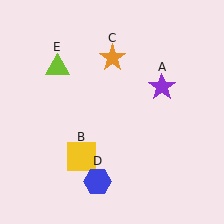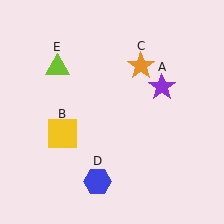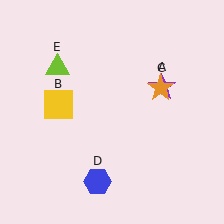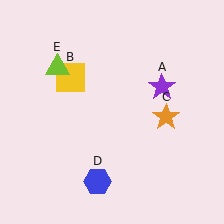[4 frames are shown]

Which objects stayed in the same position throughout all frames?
Purple star (object A) and blue hexagon (object D) and lime triangle (object E) remained stationary.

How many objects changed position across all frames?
2 objects changed position: yellow square (object B), orange star (object C).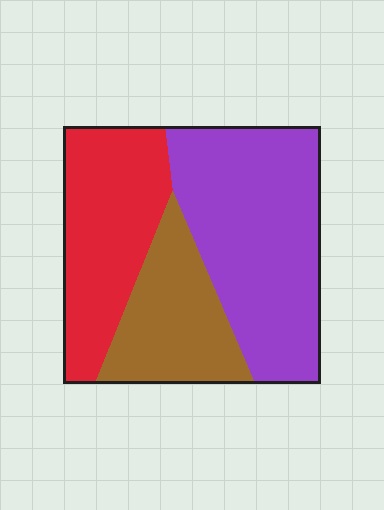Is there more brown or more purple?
Purple.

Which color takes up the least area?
Brown, at roughly 25%.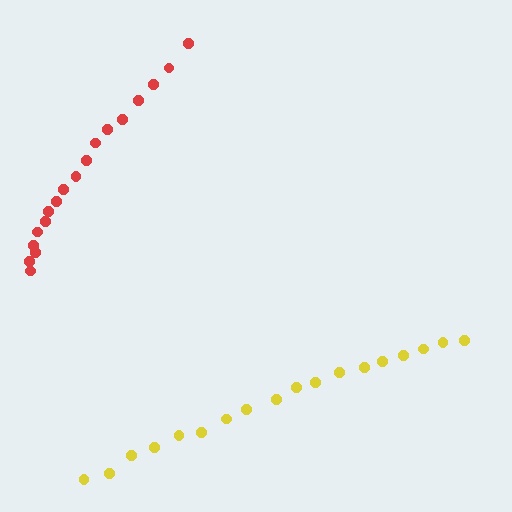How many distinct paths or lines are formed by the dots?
There are 2 distinct paths.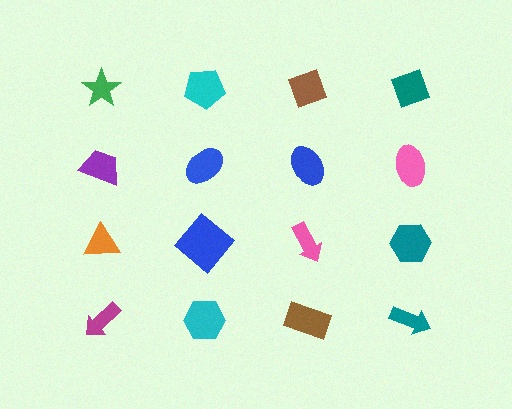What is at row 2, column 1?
A purple trapezoid.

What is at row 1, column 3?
A brown diamond.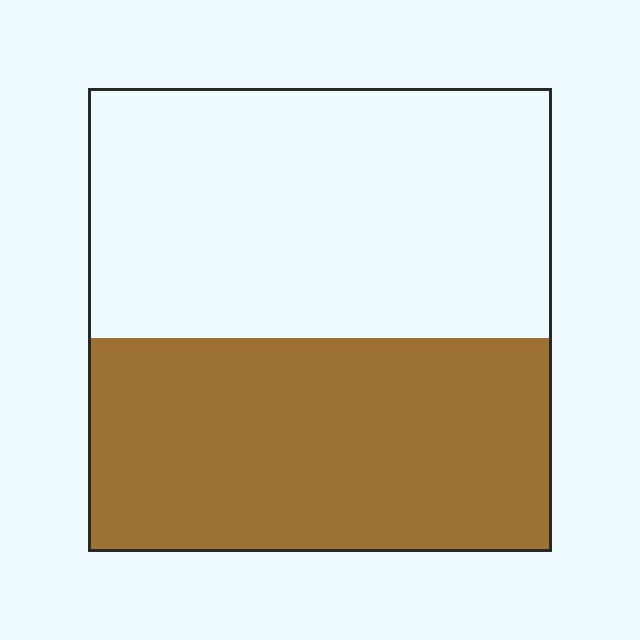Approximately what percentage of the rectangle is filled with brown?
Approximately 45%.